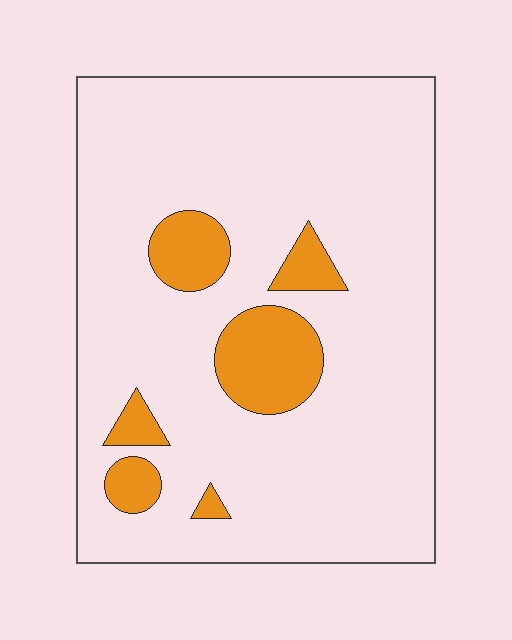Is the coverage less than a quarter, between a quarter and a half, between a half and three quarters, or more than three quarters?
Less than a quarter.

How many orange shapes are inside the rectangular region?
6.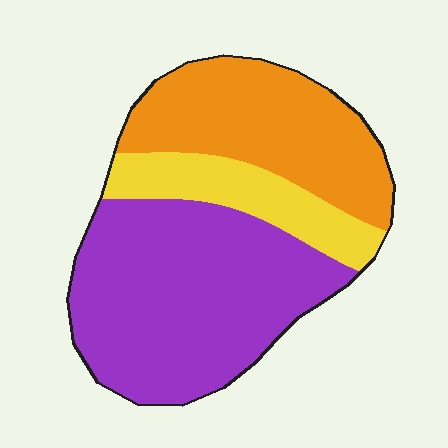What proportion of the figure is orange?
Orange covers 32% of the figure.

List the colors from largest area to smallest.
From largest to smallest: purple, orange, yellow.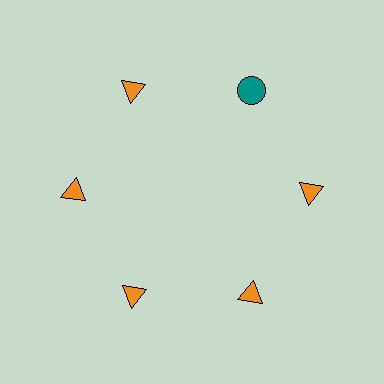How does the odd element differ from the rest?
It differs in both color (teal instead of orange) and shape (circle instead of triangle).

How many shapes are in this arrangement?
There are 6 shapes arranged in a ring pattern.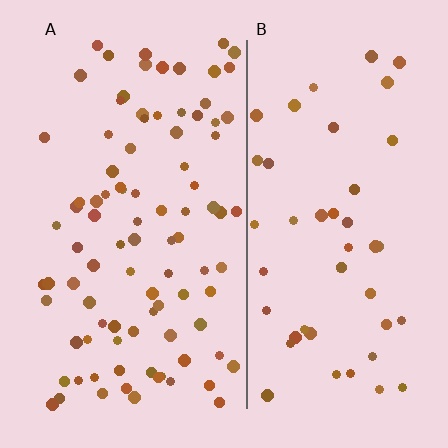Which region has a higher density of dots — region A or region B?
A (the left).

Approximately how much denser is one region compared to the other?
Approximately 1.9× — region A over region B.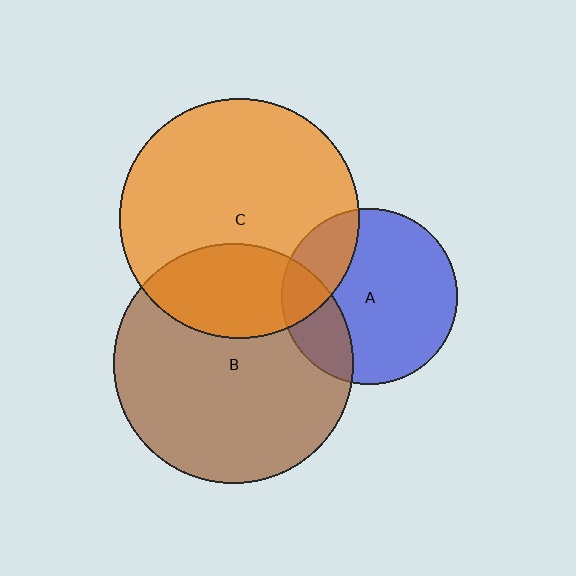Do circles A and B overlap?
Yes.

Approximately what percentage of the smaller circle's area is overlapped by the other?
Approximately 20%.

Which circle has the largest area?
Circle B (brown).